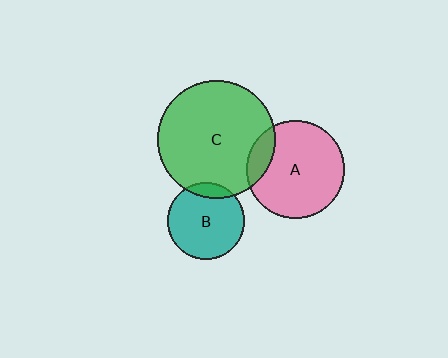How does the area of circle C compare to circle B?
Approximately 2.4 times.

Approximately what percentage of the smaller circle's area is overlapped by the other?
Approximately 15%.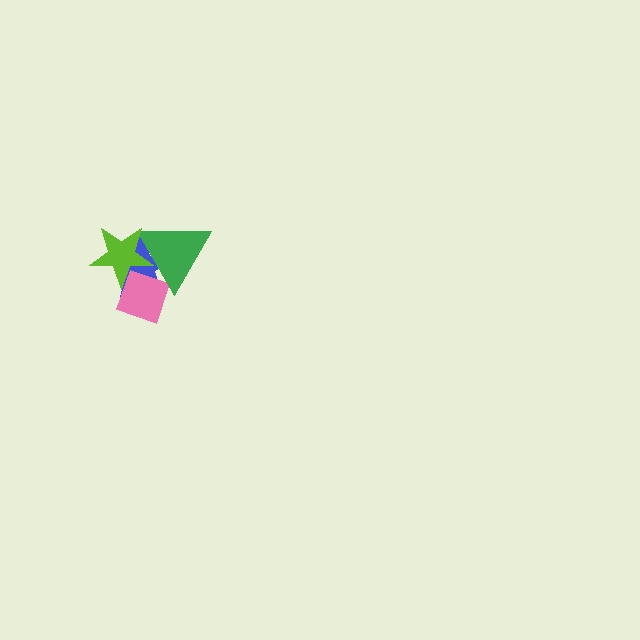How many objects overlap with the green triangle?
3 objects overlap with the green triangle.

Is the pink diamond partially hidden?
Yes, it is partially covered by another shape.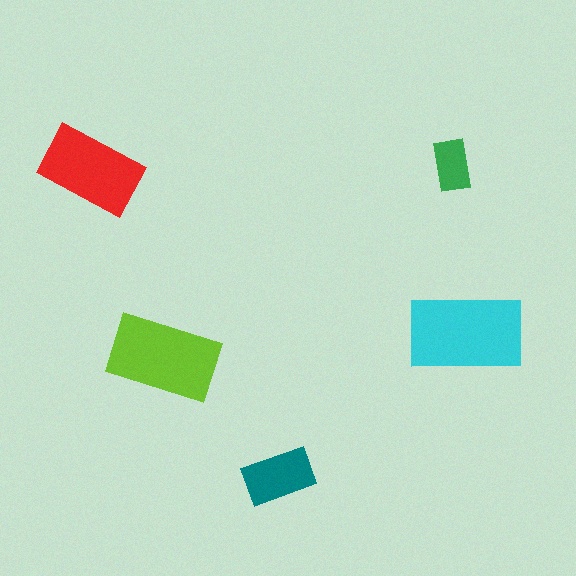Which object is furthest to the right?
The cyan rectangle is rightmost.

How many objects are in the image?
There are 5 objects in the image.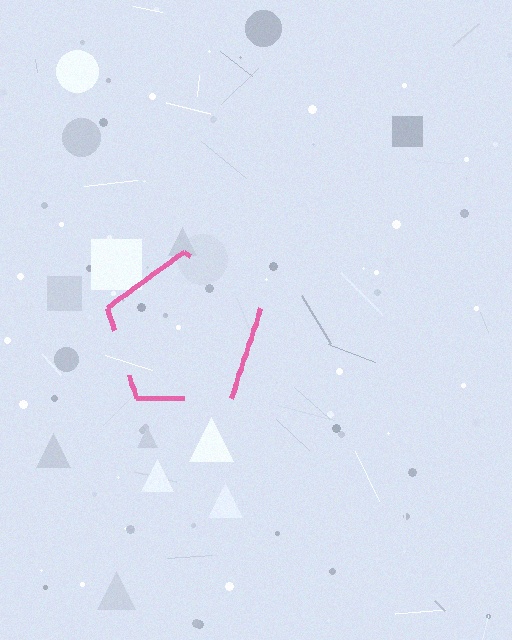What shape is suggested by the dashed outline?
The dashed outline suggests a pentagon.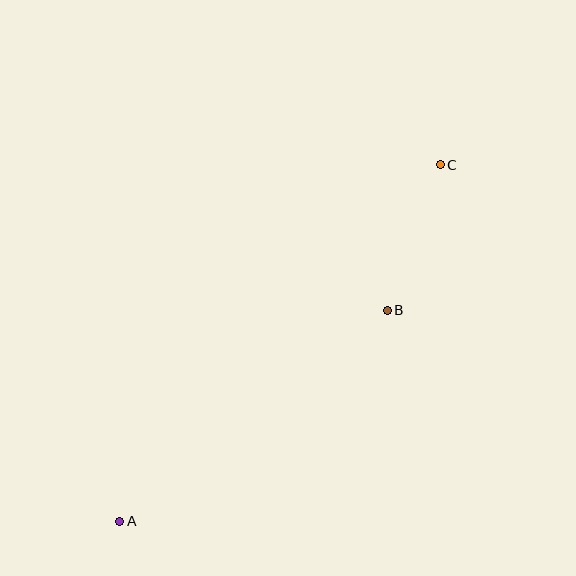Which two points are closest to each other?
Points B and C are closest to each other.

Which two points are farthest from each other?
Points A and C are farthest from each other.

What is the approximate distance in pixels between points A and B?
The distance between A and B is approximately 341 pixels.